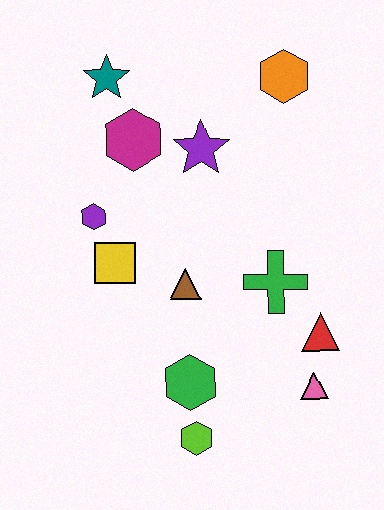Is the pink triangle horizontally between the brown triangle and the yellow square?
No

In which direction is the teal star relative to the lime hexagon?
The teal star is above the lime hexagon.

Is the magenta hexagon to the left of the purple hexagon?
No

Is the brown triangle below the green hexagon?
No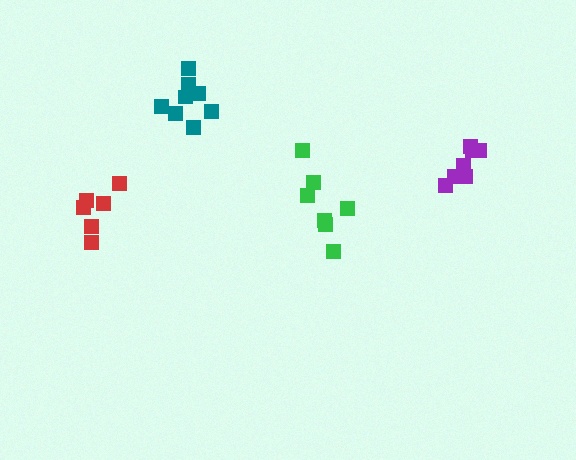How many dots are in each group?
Group 1: 7 dots, Group 2: 6 dots, Group 3: 7 dots, Group 4: 8 dots (28 total).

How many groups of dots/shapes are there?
There are 4 groups.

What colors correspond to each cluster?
The clusters are colored: green, red, purple, teal.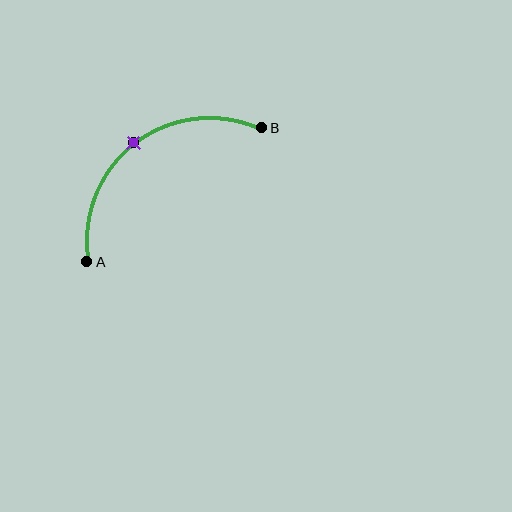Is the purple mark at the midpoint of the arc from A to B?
Yes. The purple mark lies on the arc at equal arc-length from both A and B — it is the arc midpoint.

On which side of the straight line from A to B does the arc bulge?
The arc bulges above and to the left of the straight line connecting A and B.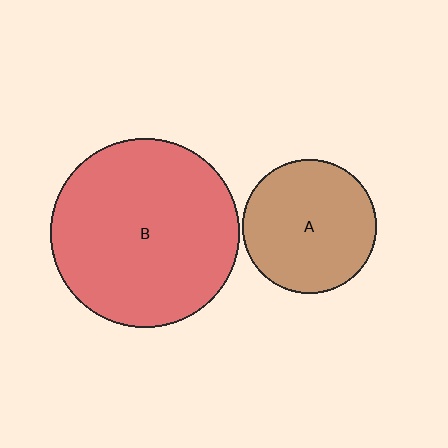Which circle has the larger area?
Circle B (red).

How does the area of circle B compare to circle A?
Approximately 2.0 times.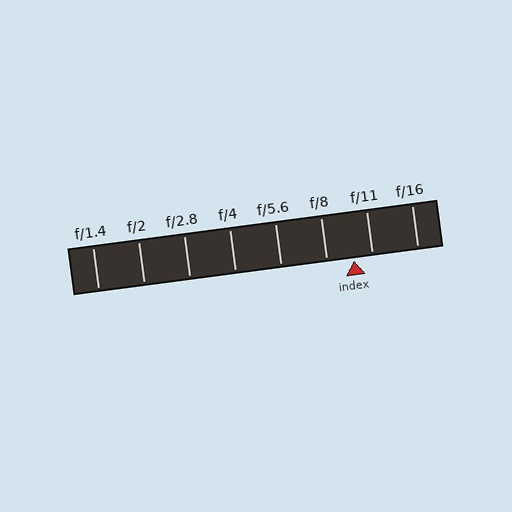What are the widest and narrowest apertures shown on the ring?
The widest aperture shown is f/1.4 and the narrowest is f/16.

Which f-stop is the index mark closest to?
The index mark is closest to f/11.